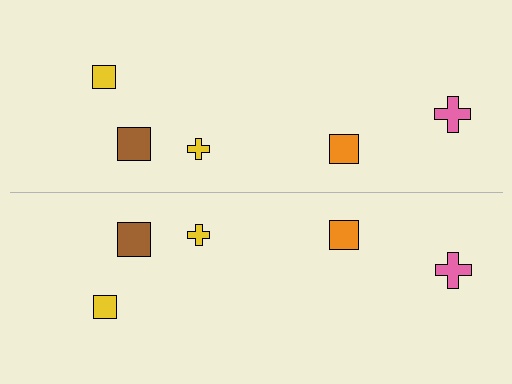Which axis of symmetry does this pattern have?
The pattern has a horizontal axis of symmetry running through the center of the image.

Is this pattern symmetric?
Yes, this pattern has bilateral (reflection) symmetry.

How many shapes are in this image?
There are 10 shapes in this image.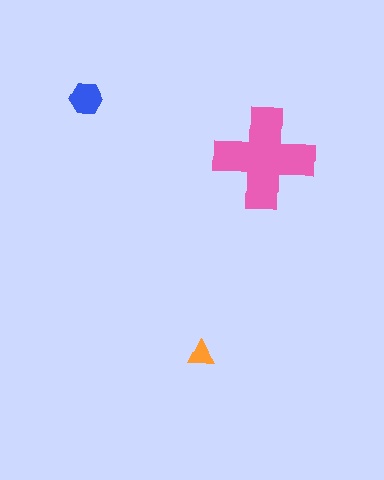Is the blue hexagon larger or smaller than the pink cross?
Smaller.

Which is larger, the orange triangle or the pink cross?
The pink cross.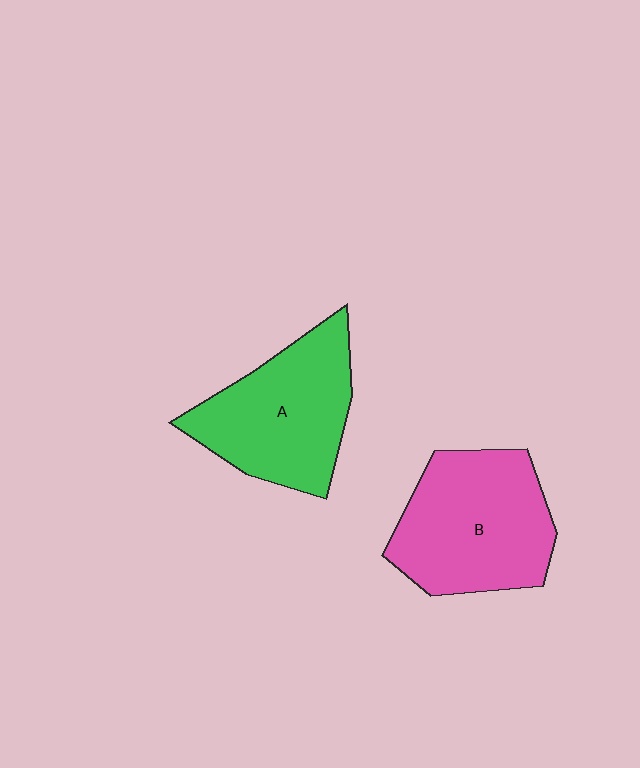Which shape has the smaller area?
Shape A (green).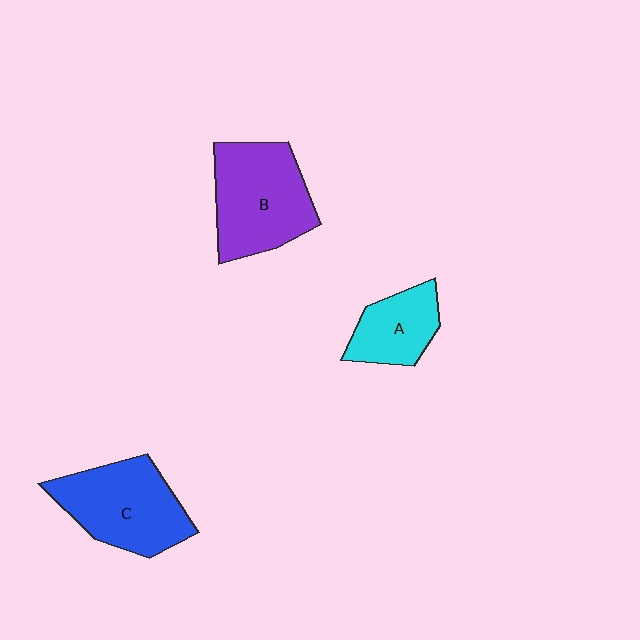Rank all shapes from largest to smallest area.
From largest to smallest: B (purple), C (blue), A (cyan).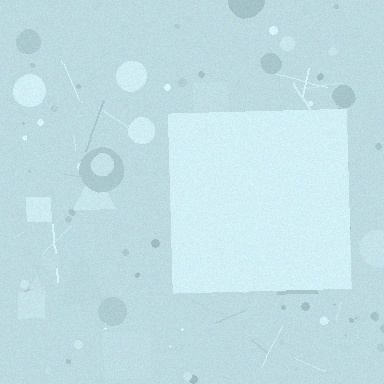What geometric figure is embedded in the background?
A square is embedded in the background.